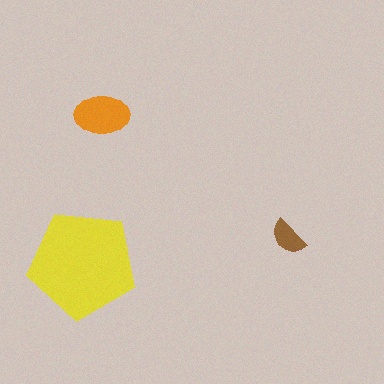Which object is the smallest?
The brown semicircle.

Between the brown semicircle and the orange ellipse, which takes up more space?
The orange ellipse.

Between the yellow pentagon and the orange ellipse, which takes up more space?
The yellow pentagon.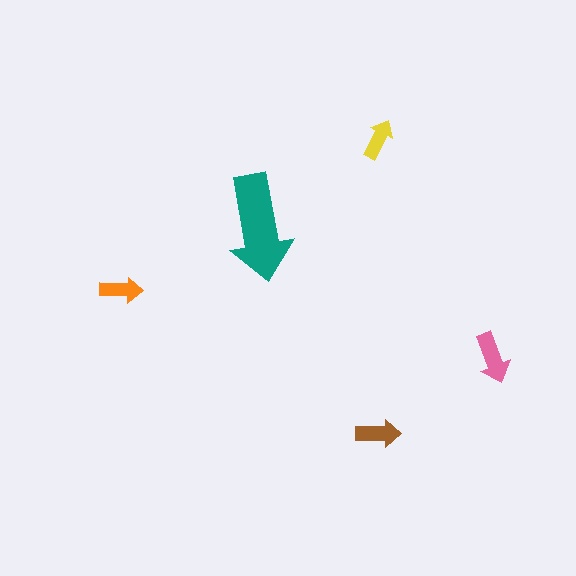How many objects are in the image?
There are 5 objects in the image.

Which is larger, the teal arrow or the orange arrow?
The teal one.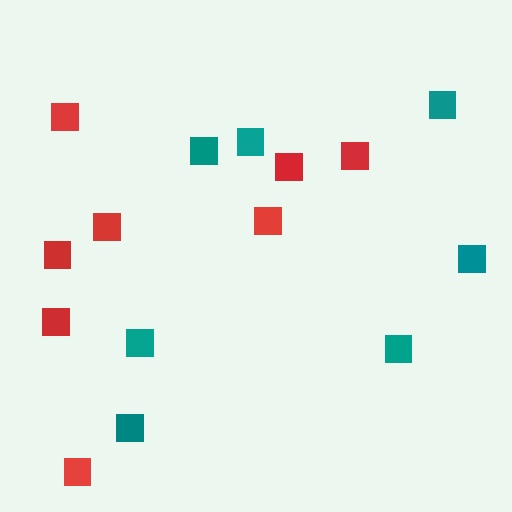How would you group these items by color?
There are 2 groups: one group of teal squares (7) and one group of red squares (8).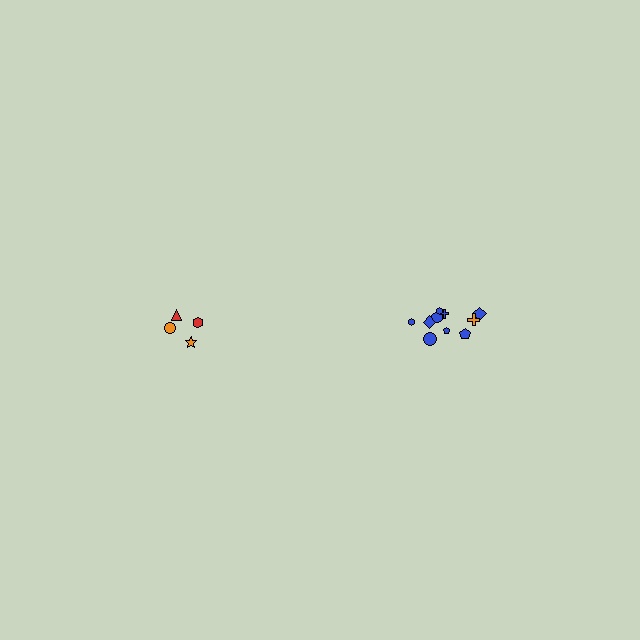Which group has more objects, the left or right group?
The right group.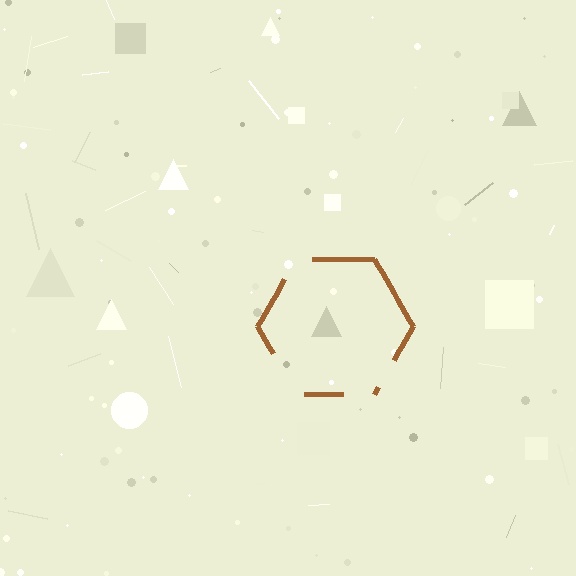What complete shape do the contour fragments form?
The contour fragments form a hexagon.